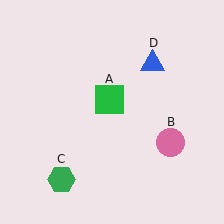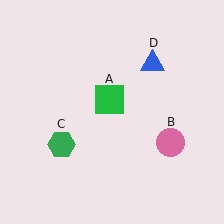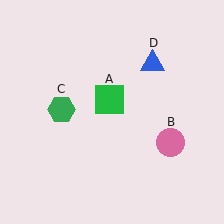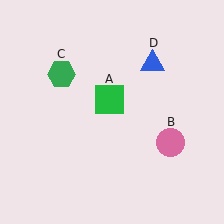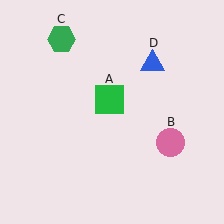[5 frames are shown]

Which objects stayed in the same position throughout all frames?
Green square (object A) and pink circle (object B) and blue triangle (object D) remained stationary.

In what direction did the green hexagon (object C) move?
The green hexagon (object C) moved up.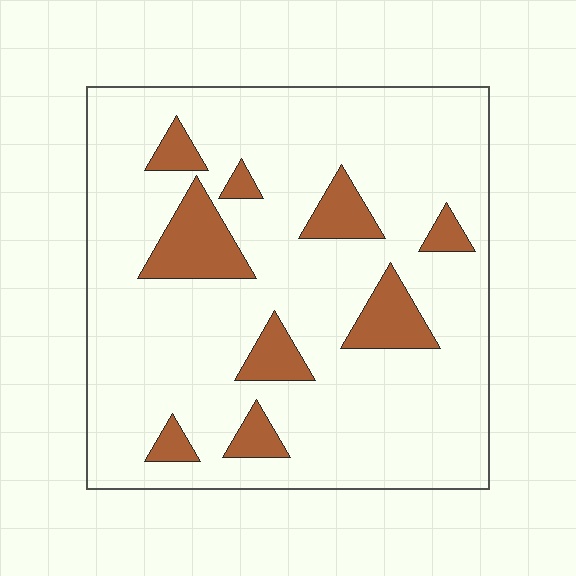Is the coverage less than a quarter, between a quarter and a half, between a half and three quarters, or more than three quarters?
Less than a quarter.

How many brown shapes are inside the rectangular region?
9.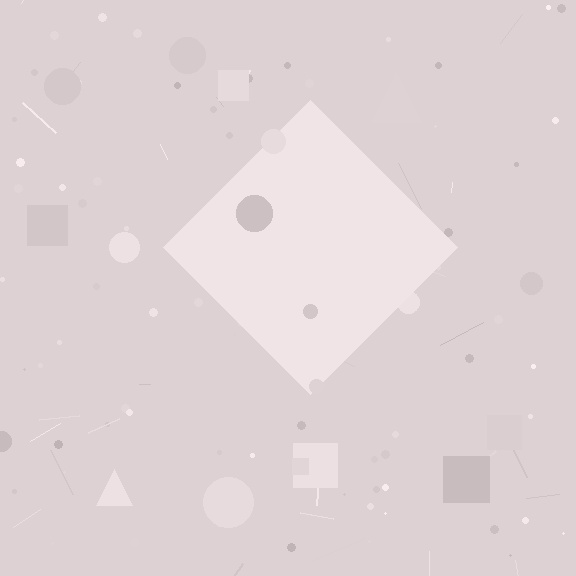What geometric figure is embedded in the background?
A diamond is embedded in the background.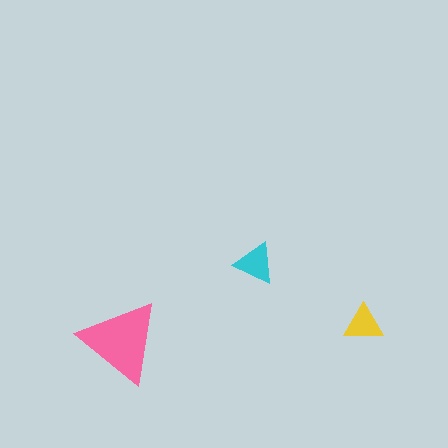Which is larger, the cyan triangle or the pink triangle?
The pink one.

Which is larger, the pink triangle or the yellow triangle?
The pink one.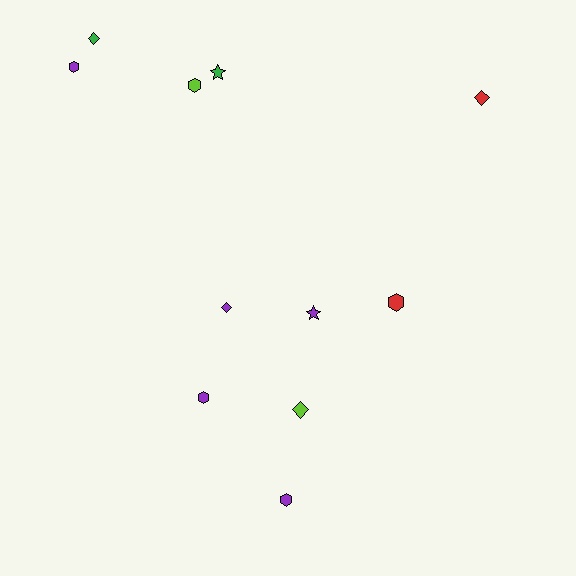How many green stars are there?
There is 1 green star.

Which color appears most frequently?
Purple, with 5 objects.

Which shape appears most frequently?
Hexagon, with 5 objects.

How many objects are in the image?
There are 11 objects.